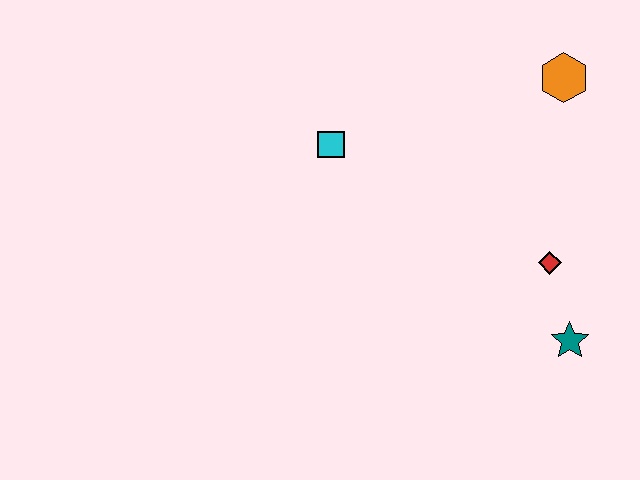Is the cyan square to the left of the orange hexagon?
Yes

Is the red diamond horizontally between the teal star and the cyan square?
Yes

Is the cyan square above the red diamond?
Yes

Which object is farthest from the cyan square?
The teal star is farthest from the cyan square.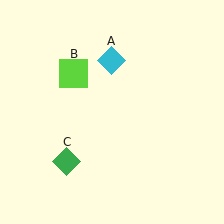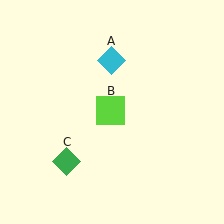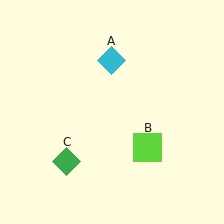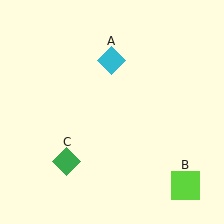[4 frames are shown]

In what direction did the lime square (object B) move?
The lime square (object B) moved down and to the right.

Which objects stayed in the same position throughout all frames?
Cyan diamond (object A) and green diamond (object C) remained stationary.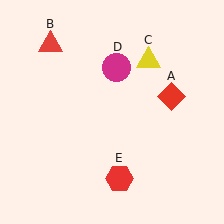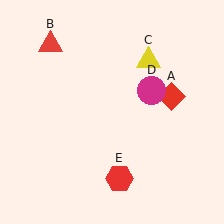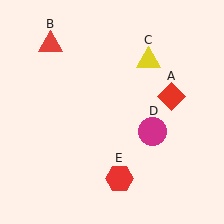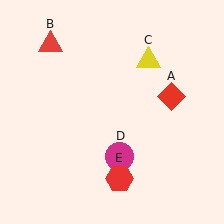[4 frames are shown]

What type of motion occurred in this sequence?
The magenta circle (object D) rotated clockwise around the center of the scene.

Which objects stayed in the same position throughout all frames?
Red diamond (object A) and red triangle (object B) and yellow triangle (object C) and red hexagon (object E) remained stationary.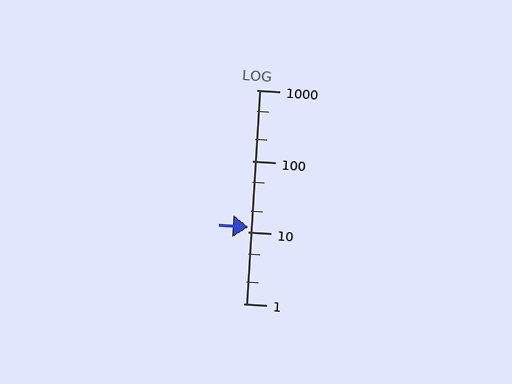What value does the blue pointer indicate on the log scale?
The pointer indicates approximately 12.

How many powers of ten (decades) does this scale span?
The scale spans 3 decades, from 1 to 1000.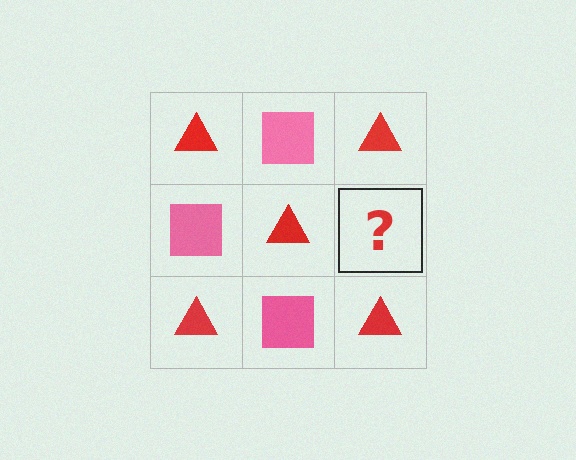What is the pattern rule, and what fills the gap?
The rule is that it alternates red triangle and pink square in a checkerboard pattern. The gap should be filled with a pink square.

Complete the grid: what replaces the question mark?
The question mark should be replaced with a pink square.